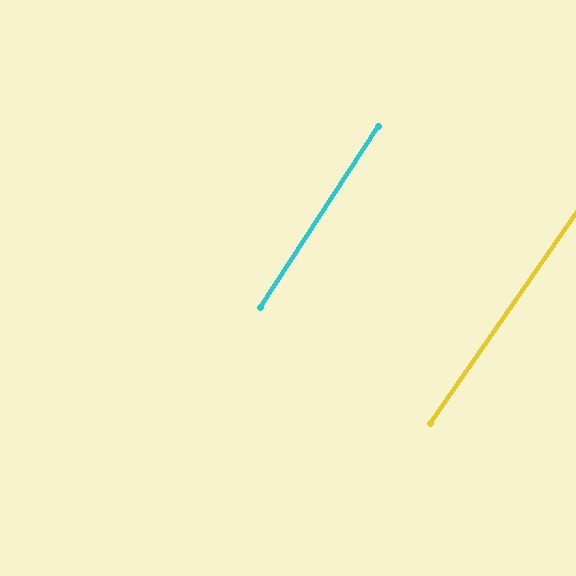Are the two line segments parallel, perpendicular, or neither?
Parallel — their directions differ by only 1.7°.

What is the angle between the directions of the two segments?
Approximately 2 degrees.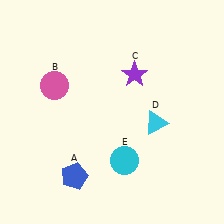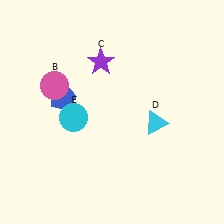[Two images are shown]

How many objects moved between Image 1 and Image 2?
3 objects moved between the two images.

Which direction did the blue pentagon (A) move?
The blue pentagon (A) moved up.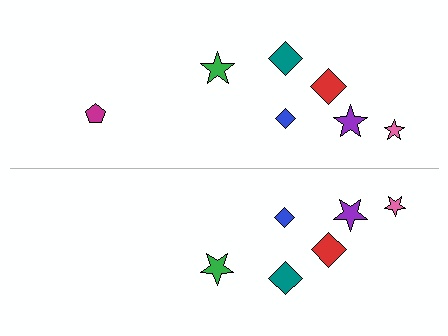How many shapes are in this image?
There are 13 shapes in this image.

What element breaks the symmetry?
A magenta pentagon is missing from the bottom side.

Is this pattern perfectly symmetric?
No, the pattern is not perfectly symmetric. A magenta pentagon is missing from the bottom side.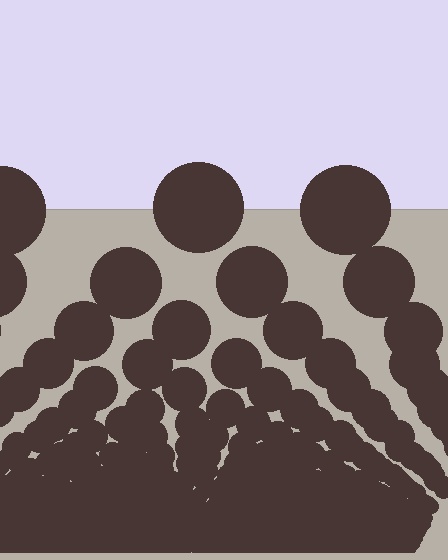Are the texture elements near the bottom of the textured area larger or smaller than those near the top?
Smaller. The gradient is inverted — elements near the bottom are smaller and denser.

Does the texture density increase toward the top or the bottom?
Density increases toward the bottom.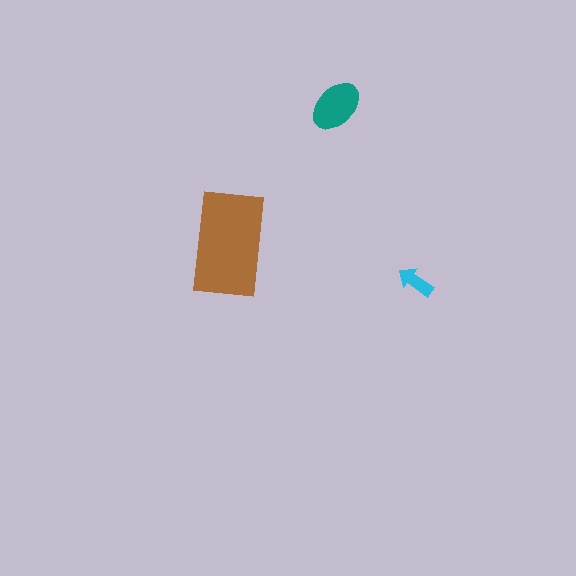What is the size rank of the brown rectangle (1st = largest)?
1st.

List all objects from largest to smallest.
The brown rectangle, the teal ellipse, the cyan arrow.